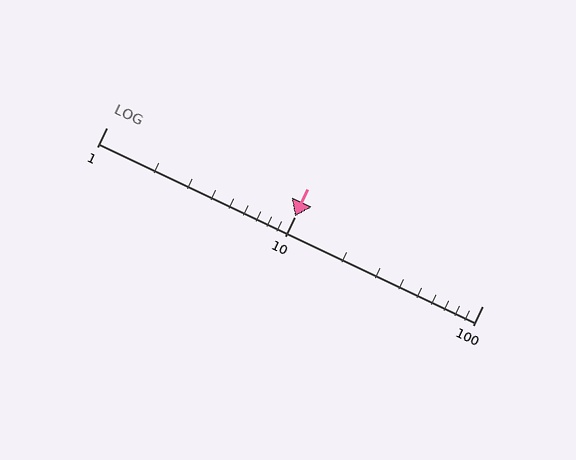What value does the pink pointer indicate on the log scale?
The pointer indicates approximately 10.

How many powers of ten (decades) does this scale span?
The scale spans 2 decades, from 1 to 100.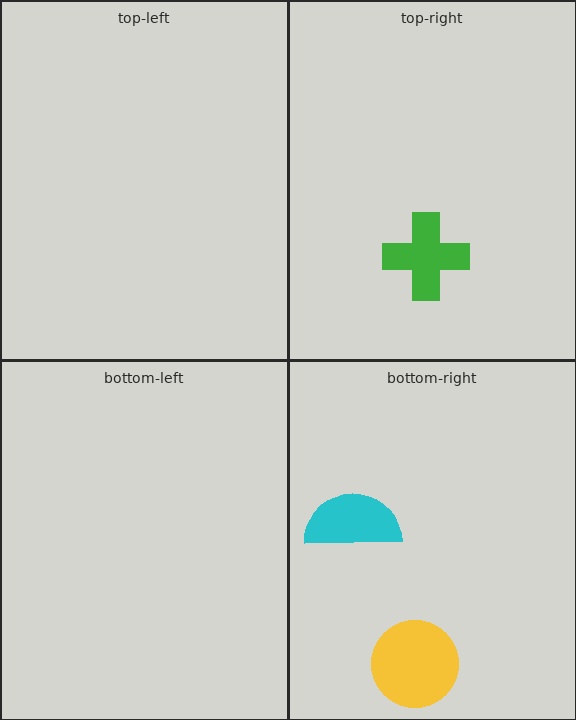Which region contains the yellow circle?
The bottom-right region.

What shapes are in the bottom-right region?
The cyan semicircle, the yellow circle.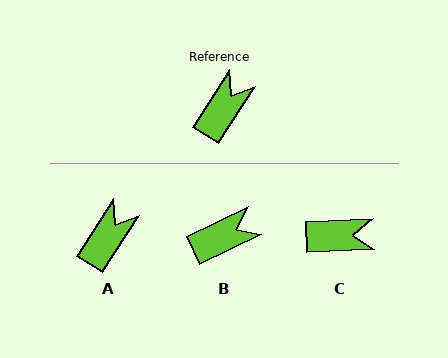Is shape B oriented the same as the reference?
No, it is off by about 31 degrees.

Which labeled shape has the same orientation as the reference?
A.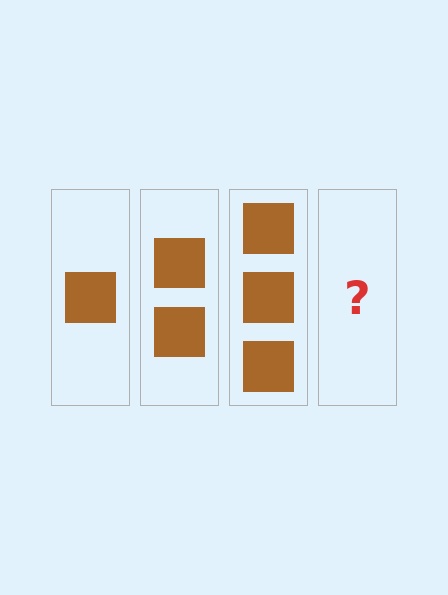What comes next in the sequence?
The next element should be 4 squares.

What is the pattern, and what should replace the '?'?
The pattern is that each step adds one more square. The '?' should be 4 squares.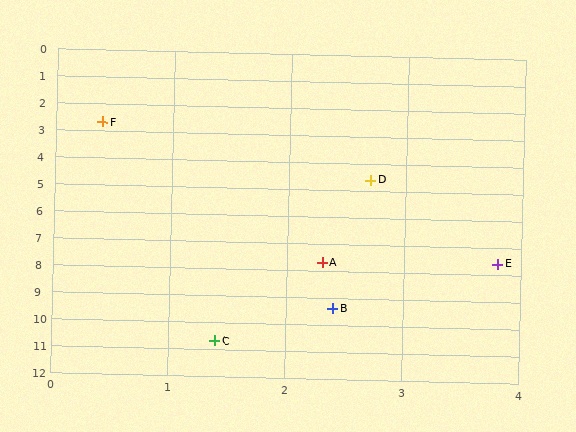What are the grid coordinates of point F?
Point F is at approximately (0.4, 2.7).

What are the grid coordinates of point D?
Point D is at approximately (2.7, 4.6).